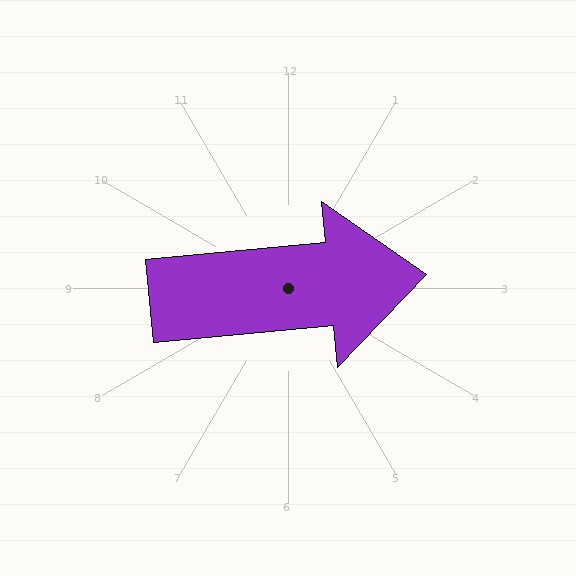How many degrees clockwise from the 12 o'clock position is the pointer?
Approximately 85 degrees.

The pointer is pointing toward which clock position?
Roughly 3 o'clock.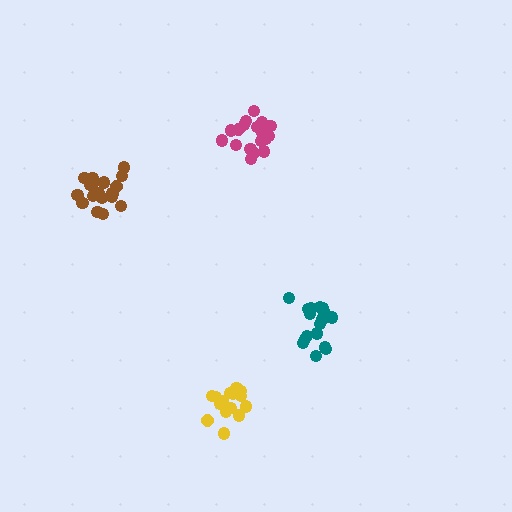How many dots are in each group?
Group 1: 19 dots, Group 2: 20 dots, Group 3: 21 dots, Group 4: 19 dots (79 total).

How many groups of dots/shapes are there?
There are 4 groups.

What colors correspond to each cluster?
The clusters are colored: teal, brown, magenta, yellow.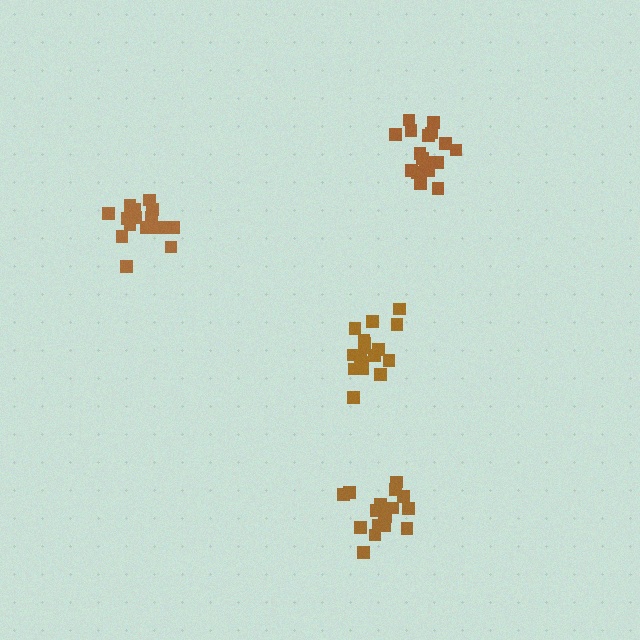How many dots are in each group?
Group 1: 18 dots, Group 2: 17 dots, Group 3: 17 dots, Group 4: 17 dots (69 total).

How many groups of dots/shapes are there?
There are 4 groups.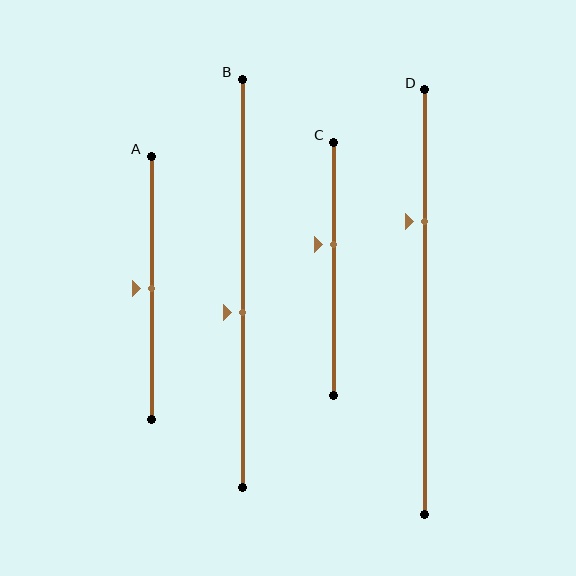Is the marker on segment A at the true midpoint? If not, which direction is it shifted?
Yes, the marker on segment A is at the true midpoint.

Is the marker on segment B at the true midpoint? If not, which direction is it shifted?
No, the marker on segment B is shifted downward by about 7% of the segment length.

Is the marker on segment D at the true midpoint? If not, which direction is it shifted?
No, the marker on segment D is shifted upward by about 19% of the segment length.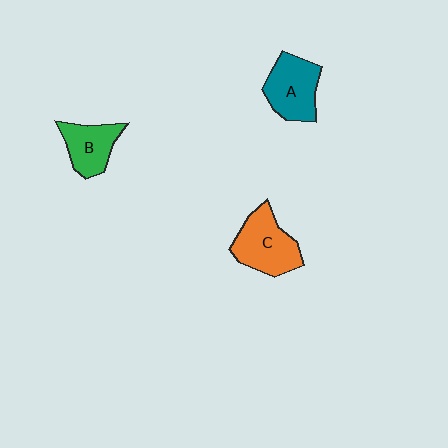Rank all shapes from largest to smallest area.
From largest to smallest: C (orange), A (teal), B (green).